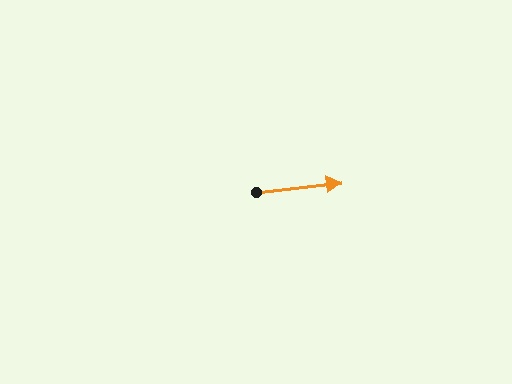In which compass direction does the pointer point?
East.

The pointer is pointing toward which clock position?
Roughly 3 o'clock.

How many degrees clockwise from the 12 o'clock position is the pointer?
Approximately 84 degrees.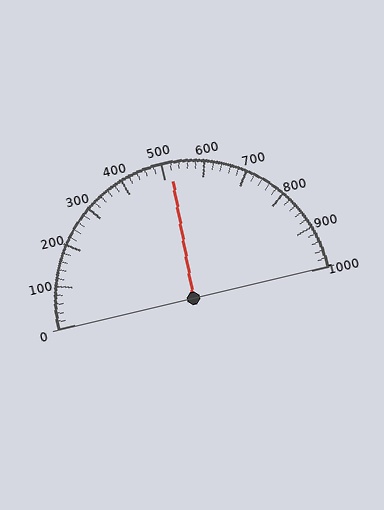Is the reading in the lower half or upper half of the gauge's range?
The reading is in the upper half of the range (0 to 1000).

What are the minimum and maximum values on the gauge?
The gauge ranges from 0 to 1000.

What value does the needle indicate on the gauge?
The needle indicates approximately 520.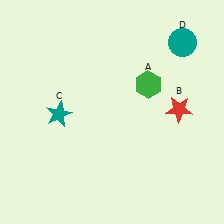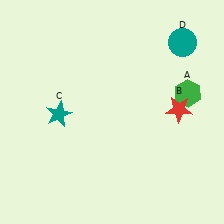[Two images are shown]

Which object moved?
The green hexagon (A) moved right.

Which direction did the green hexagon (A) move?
The green hexagon (A) moved right.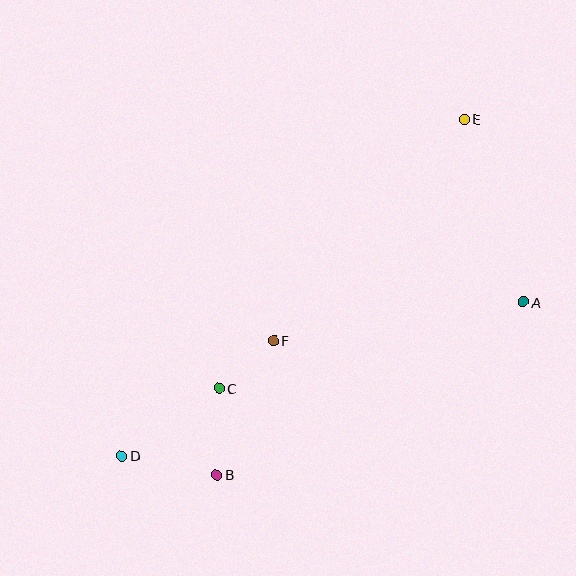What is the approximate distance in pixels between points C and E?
The distance between C and E is approximately 364 pixels.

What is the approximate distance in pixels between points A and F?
The distance between A and F is approximately 252 pixels.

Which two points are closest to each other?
Points C and F are closest to each other.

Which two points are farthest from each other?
Points D and E are farthest from each other.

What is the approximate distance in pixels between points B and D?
The distance between B and D is approximately 97 pixels.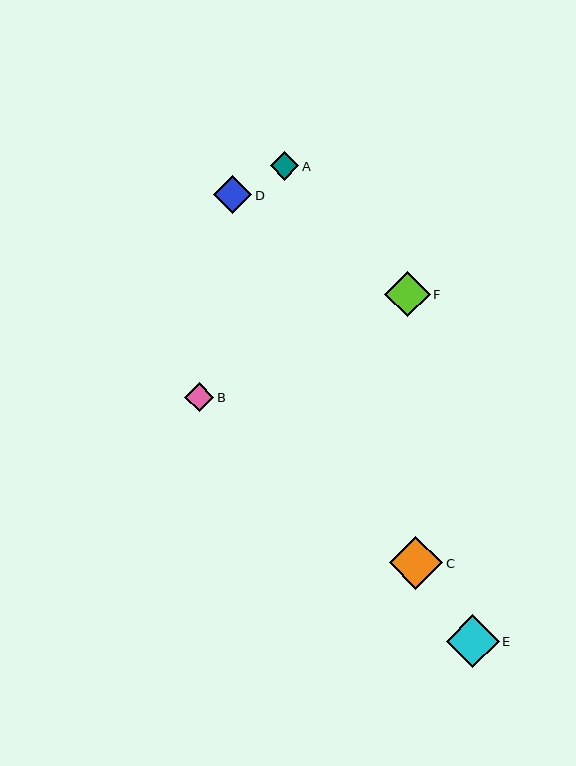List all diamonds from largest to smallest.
From largest to smallest: C, E, F, D, B, A.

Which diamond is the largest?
Diamond C is the largest with a size of approximately 53 pixels.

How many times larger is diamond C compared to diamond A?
Diamond C is approximately 1.9 times the size of diamond A.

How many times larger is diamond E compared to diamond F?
Diamond E is approximately 1.2 times the size of diamond F.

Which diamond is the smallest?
Diamond A is the smallest with a size of approximately 29 pixels.